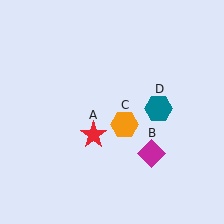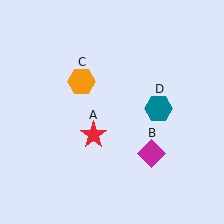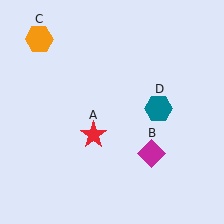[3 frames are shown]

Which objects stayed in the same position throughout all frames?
Red star (object A) and magenta diamond (object B) and teal hexagon (object D) remained stationary.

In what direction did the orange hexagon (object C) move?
The orange hexagon (object C) moved up and to the left.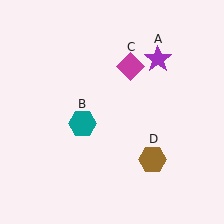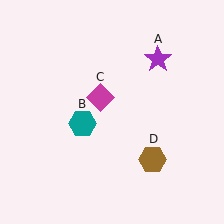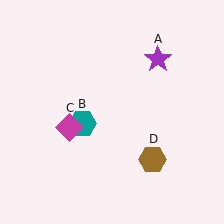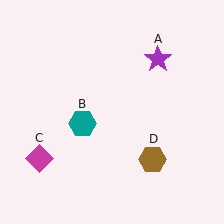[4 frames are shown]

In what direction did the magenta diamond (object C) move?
The magenta diamond (object C) moved down and to the left.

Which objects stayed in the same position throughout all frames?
Purple star (object A) and teal hexagon (object B) and brown hexagon (object D) remained stationary.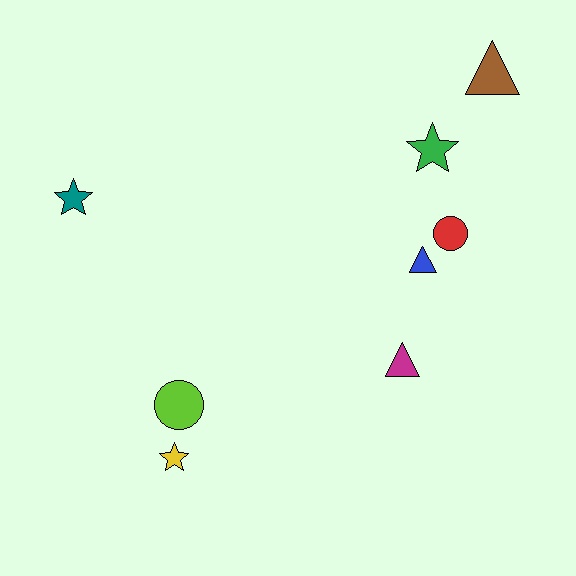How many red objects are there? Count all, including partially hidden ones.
There is 1 red object.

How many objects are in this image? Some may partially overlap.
There are 8 objects.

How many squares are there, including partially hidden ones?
There are no squares.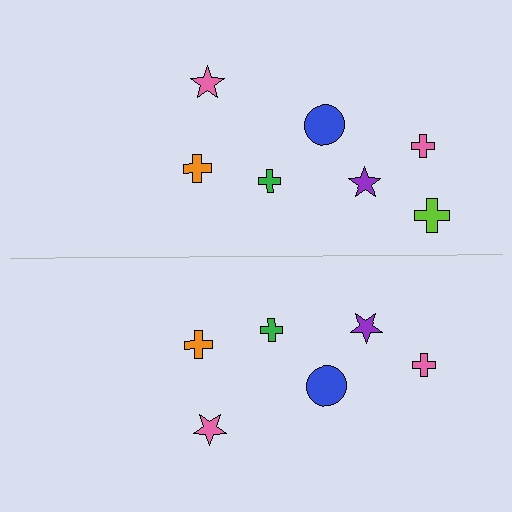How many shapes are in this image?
There are 13 shapes in this image.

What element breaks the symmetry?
A lime cross is missing from the bottom side.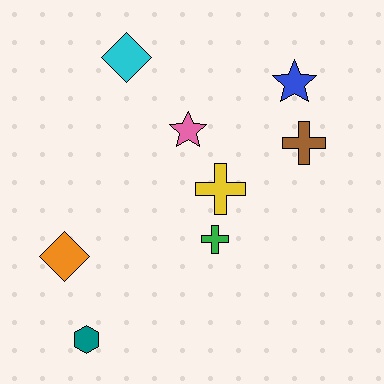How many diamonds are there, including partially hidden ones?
There are 2 diamonds.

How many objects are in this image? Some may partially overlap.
There are 8 objects.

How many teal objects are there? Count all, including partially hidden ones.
There is 1 teal object.